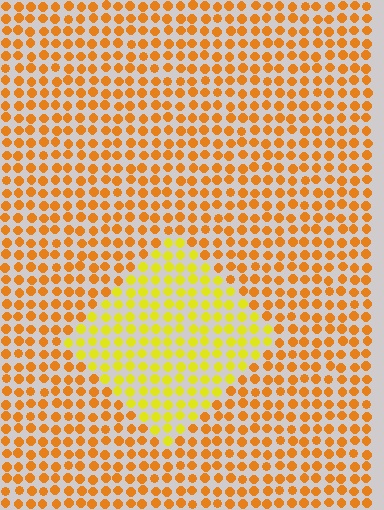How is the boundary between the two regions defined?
The boundary is defined purely by a slight shift in hue (about 32 degrees). Spacing, size, and orientation are identical on both sides.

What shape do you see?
I see a diamond.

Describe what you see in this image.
The image is filled with small orange elements in a uniform arrangement. A diamond-shaped region is visible where the elements are tinted to a slightly different hue, forming a subtle color boundary.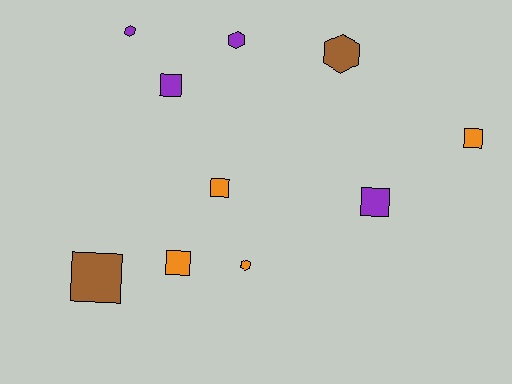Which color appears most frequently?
Purple, with 4 objects.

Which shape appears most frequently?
Square, with 6 objects.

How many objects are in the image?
There are 10 objects.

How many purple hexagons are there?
There are 2 purple hexagons.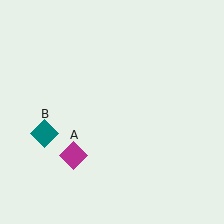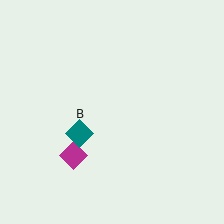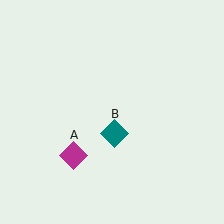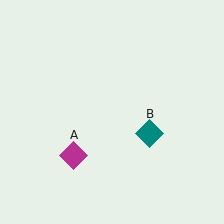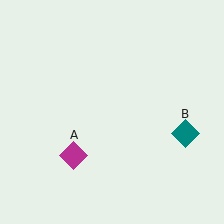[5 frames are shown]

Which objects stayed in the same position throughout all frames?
Magenta diamond (object A) remained stationary.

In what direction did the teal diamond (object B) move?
The teal diamond (object B) moved right.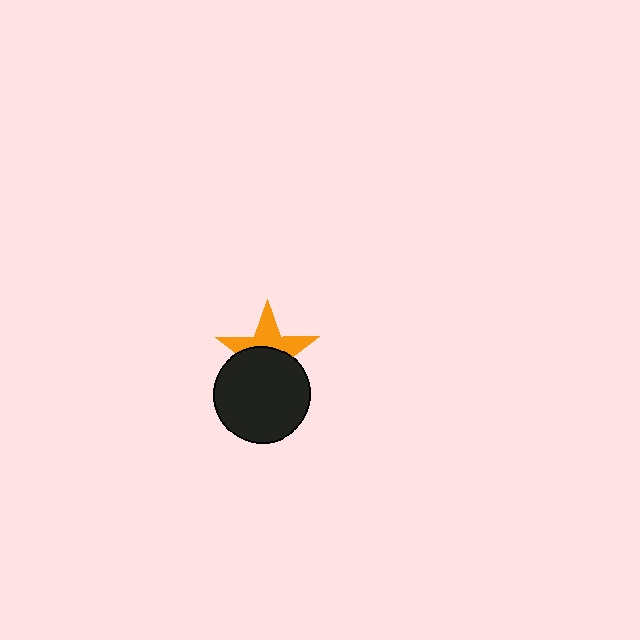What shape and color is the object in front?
The object in front is a black circle.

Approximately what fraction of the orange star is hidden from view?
Roughly 53% of the orange star is hidden behind the black circle.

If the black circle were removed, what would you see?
You would see the complete orange star.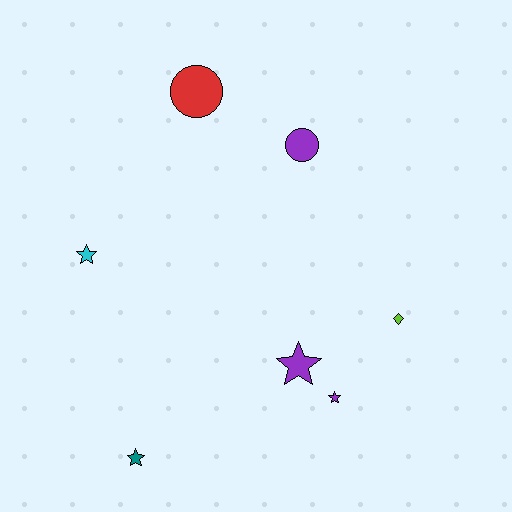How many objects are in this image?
There are 7 objects.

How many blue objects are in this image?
There are no blue objects.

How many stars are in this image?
There are 4 stars.